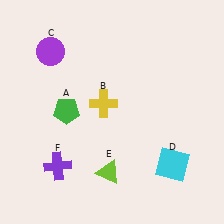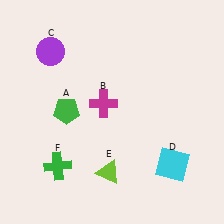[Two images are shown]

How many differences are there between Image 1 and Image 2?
There are 2 differences between the two images.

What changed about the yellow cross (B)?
In Image 1, B is yellow. In Image 2, it changed to magenta.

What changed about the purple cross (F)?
In Image 1, F is purple. In Image 2, it changed to green.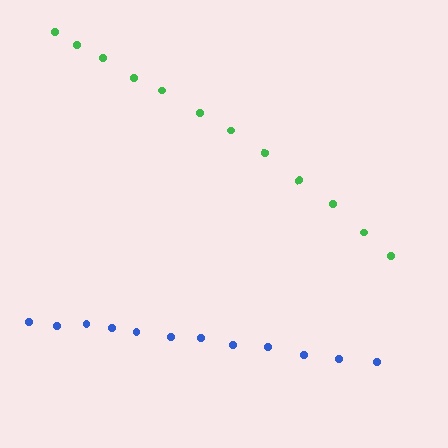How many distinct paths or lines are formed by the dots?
There are 2 distinct paths.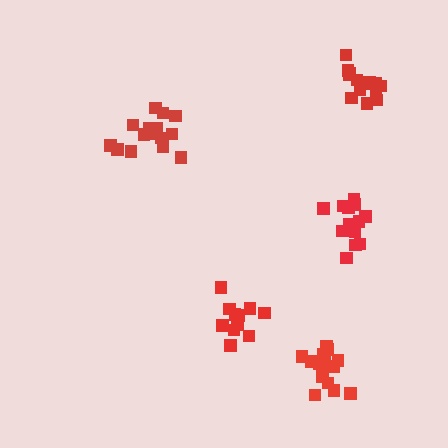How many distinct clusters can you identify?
There are 5 distinct clusters.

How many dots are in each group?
Group 1: 14 dots, Group 2: 11 dots, Group 3: 14 dots, Group 4: 15 dots, Group 5: 16 dots (70 total).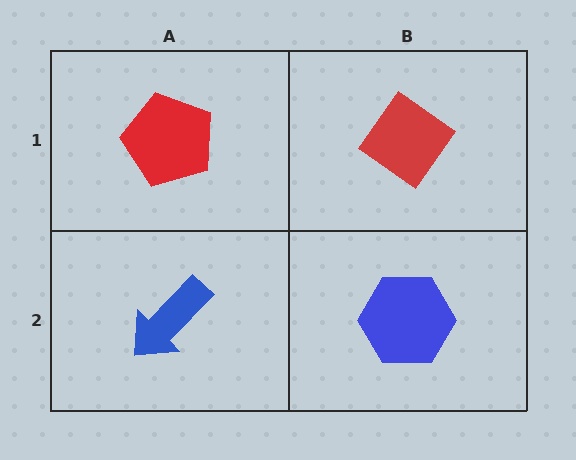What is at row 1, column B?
A red diamond.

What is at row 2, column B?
A blue hexagon.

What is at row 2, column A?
A blue arrow.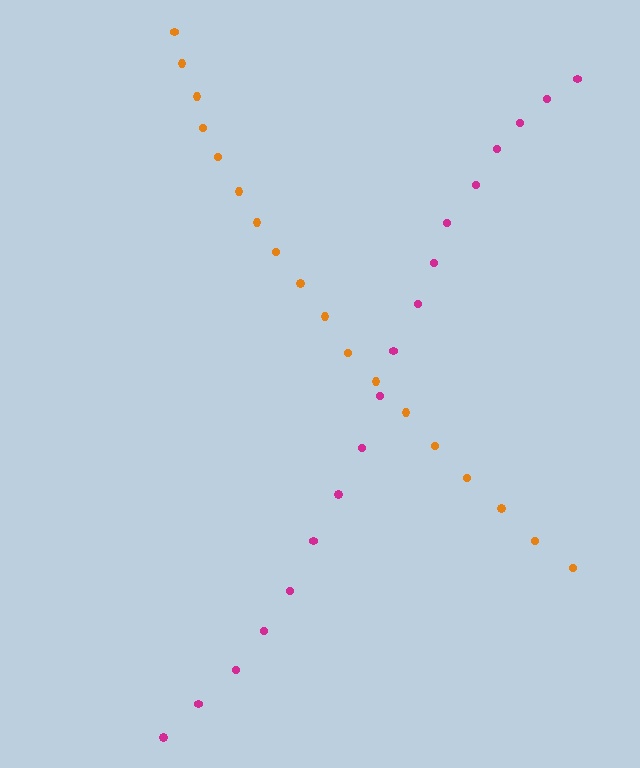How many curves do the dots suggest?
There are 2 distinct paths.